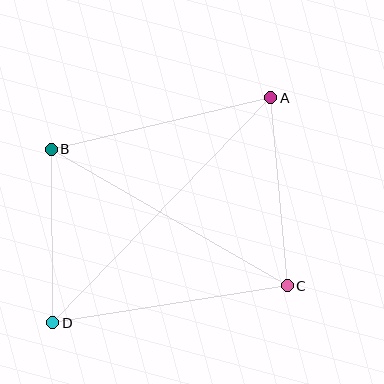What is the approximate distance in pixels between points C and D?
The distance between C and D is approximately 237 pixels.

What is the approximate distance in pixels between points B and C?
The distance between B and C is approximately 273 pixels.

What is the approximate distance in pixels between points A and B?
The distance between A and B is approximately 226 pixels.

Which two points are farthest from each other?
Points A and D are farthest from each other.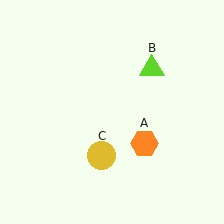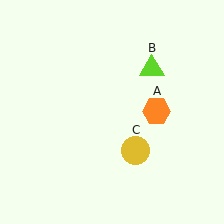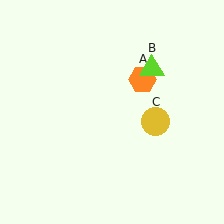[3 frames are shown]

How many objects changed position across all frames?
2 objects changed position: orange hexagon (object A), yellow circle (object C).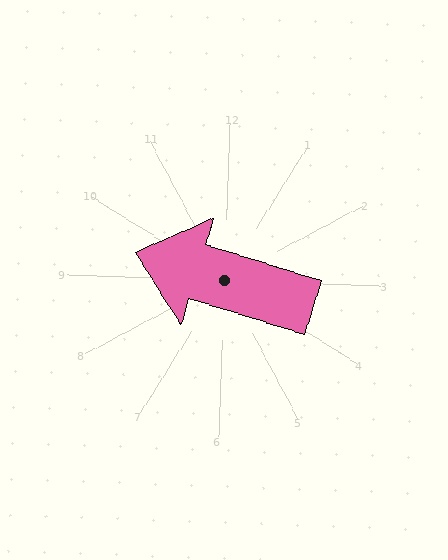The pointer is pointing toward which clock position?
Roughly 10 o'clock.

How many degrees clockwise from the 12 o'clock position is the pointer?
Approximately 285 degrees.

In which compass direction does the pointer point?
West.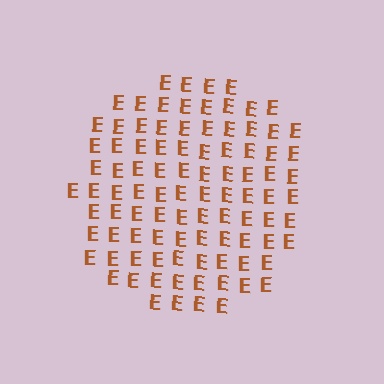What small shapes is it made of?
It is made of small letter E's.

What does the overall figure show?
The overall figure shows a circle.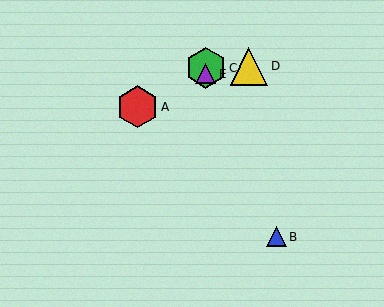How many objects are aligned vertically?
2 objects (C, E) are aligned vertically.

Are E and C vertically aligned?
Yes, both are at x≈206.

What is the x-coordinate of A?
Object A is at x≈137.